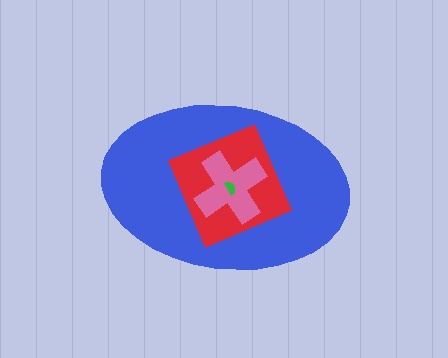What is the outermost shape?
The blue ellipse.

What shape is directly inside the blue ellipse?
The red square.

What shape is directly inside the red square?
The pink cross.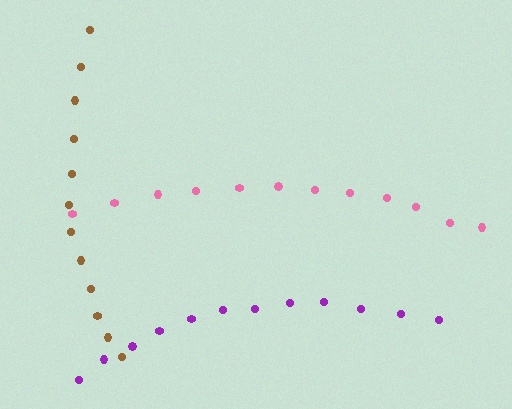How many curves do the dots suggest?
There are 3 distinct paths.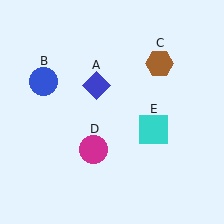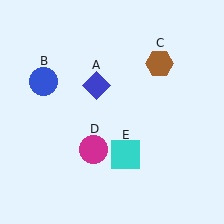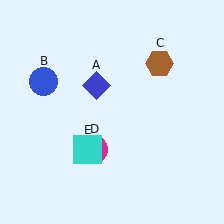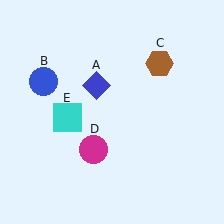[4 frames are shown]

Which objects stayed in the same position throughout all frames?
Blue diamond (object A) and blue circle (object B) and brown hexagon (object C) and magenta circle (object D) remained stationary.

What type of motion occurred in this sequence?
The cyan square (object E) rotated clockwise around the center of the scene.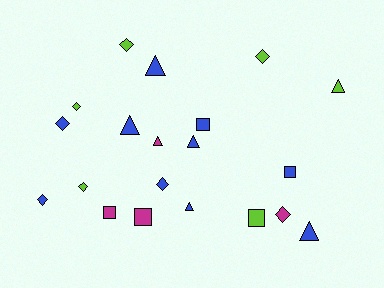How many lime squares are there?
There is 1 lime square.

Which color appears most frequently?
Blue, with 10 objects.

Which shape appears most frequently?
Diamond, with 8 objects.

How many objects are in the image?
There are 20 objects.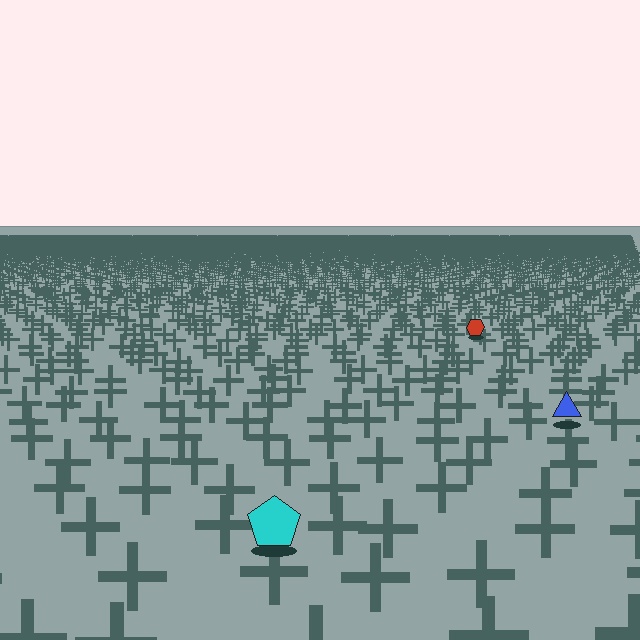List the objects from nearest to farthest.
From nearest to farthest: the cyan pentagon, the blue triangle, the red hexagon.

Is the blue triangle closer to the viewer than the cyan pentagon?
No. The cyan pentagon is closer — you can tell from the texture gradient: the ground texture is coarser near it.